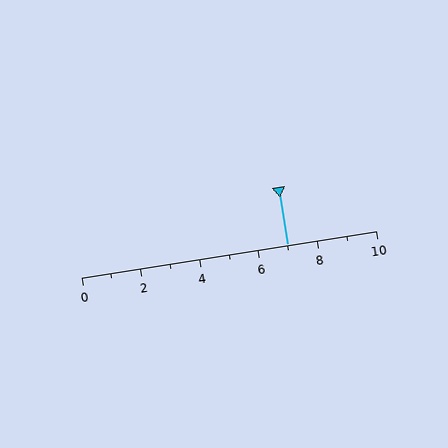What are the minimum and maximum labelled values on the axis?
The axis runs from 0 to 10.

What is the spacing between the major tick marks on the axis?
The major ticks are spaced 2 apart.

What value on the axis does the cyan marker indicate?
The marker indicates approximately 7.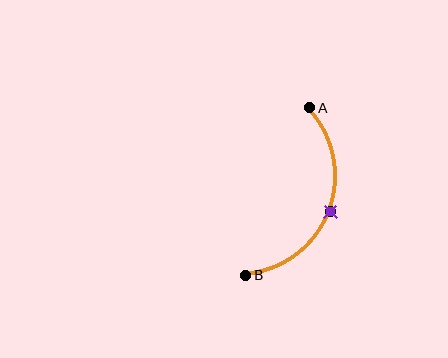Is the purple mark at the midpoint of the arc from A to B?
Yes. The purple mark lies on the arc at equal arc-length from both A and B — it is the arc midpoint.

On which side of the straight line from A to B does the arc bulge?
The arc bulges to the right of the straight line connecting A and B.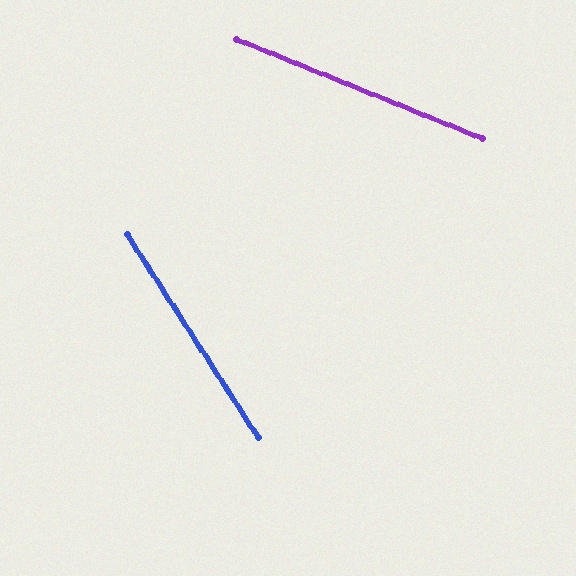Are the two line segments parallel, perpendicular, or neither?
Neither parallel nor perpendicular — they differ by about 35°.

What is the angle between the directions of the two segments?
Approximately 35 degrees.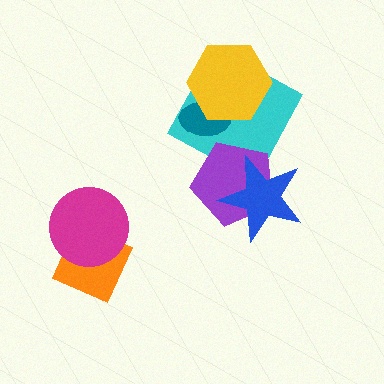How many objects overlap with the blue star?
1 object overlaps with the blue star.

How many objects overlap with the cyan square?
3 objects overlap with the cyan square.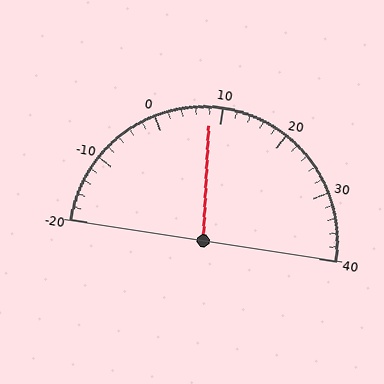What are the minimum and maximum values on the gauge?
The gauge ranges from -20 to 40.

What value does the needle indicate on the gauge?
The needle indicates approximately 8.